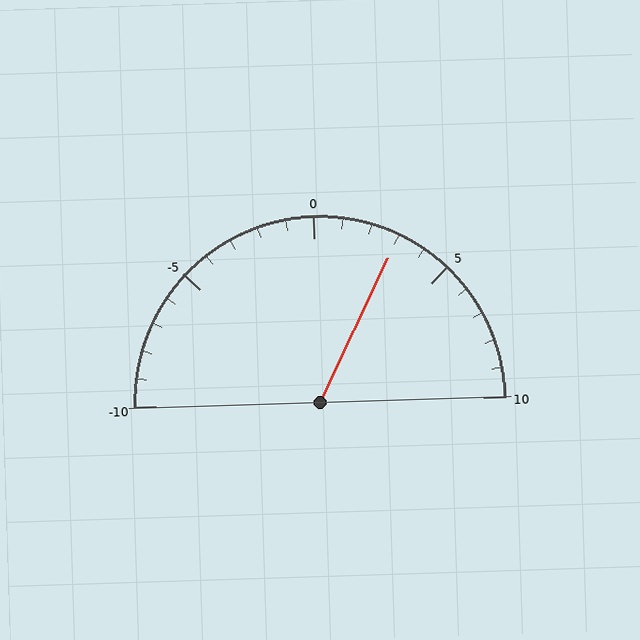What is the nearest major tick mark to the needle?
The nearest major tick mark is 5.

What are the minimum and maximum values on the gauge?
The gauge ranges from -10 to 10.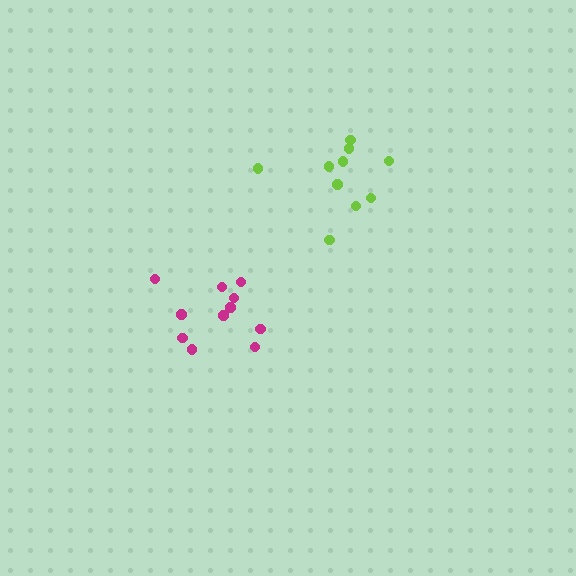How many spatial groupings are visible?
There are 2 spatial groupings.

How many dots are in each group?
Group 1: 12 dots, Group 2: 10 dots (22 total).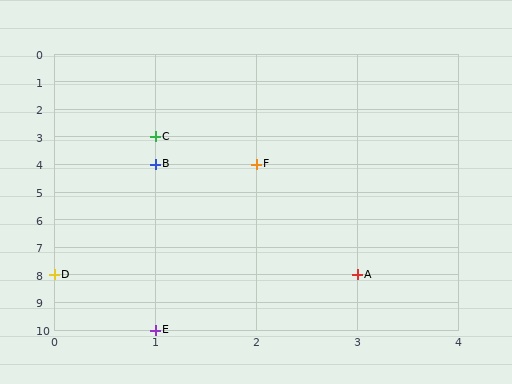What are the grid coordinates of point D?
Point D is at grid coordinates (0, 8).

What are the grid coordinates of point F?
Point F is at grid coordinates (2, 4).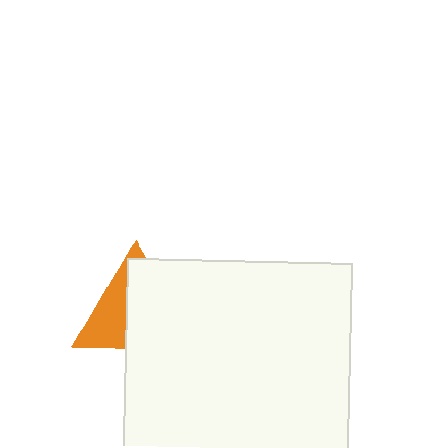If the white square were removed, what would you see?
You would see the complete orange triangle.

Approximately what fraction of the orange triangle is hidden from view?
Roughly 61% of the orange triangle is hidden behind the white square.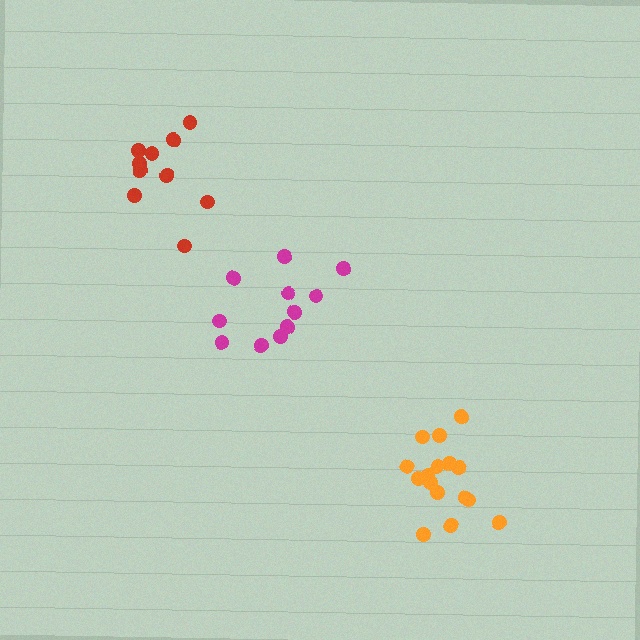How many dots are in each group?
Group 1: 10 dots, Group 2: 11 dots, Group 3: 16 dots (37 total).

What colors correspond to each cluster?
The clusters are colored: red, magenta, orange.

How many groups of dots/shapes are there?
There are 3 groups.